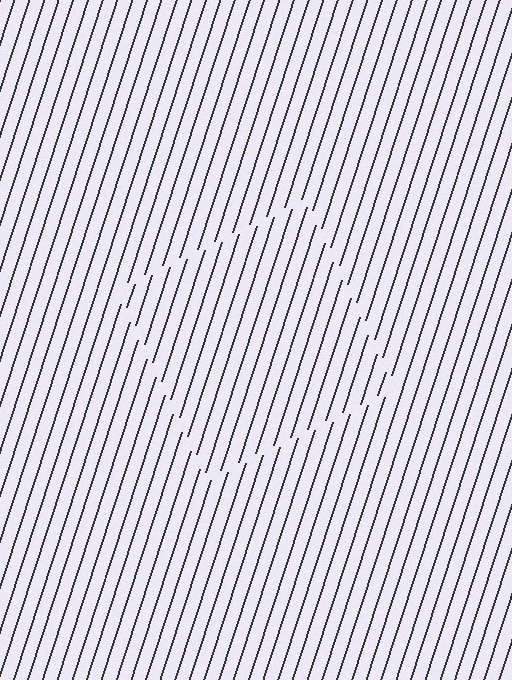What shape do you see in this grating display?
An illusory square. The interior of the shape contains the same grating, shifted by half a period — the contour is defined by the phase discontinuity where line-ends from the inner and outer gratings abut.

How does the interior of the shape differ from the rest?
The interior of the shape contains the same grating, shifted by half a period — the contour is defined by the phase discontinuity where line-ends from the inner and outer gratings abut.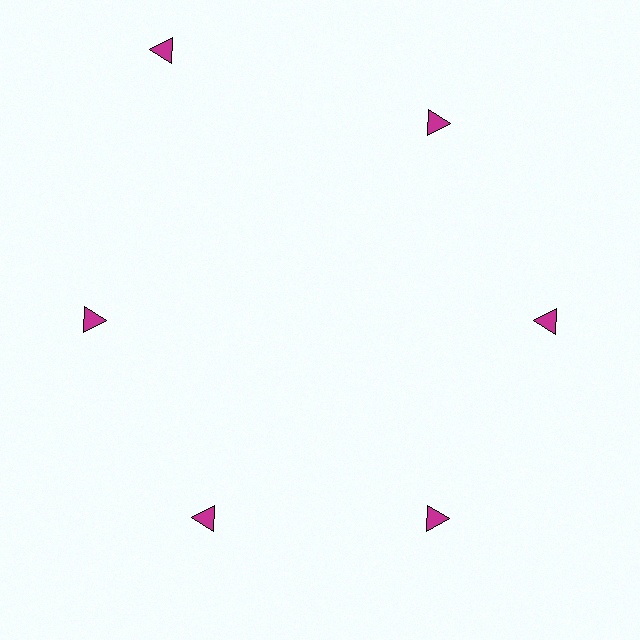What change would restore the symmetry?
The symmetry would be restored by moving it inward, back onto the ring so that all 6 triangles sit at equal angles and equal distance from the center.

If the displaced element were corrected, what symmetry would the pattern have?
It would have 6-fold rotational symmetry — the pattern would map onto itself every 60 degrees.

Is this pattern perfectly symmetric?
No. The 6 magenta triangles are arranged in a ring, but one element near the 11 o'clock position is pushed outward from the center, breaking the 6-fold rotational symmetry.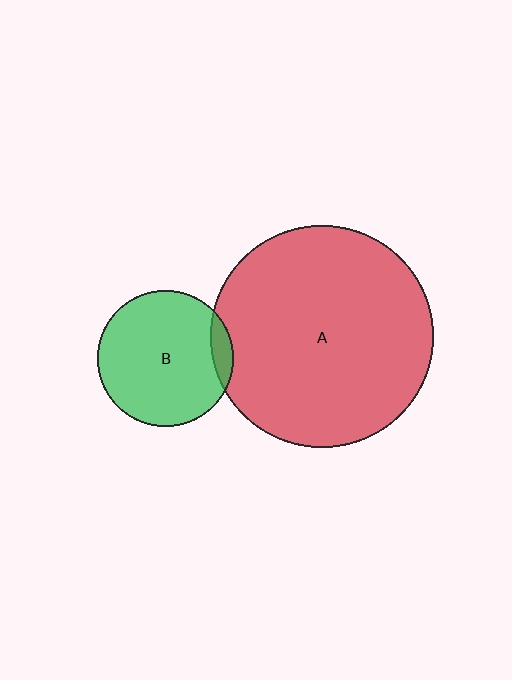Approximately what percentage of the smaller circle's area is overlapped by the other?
Approximately 10%.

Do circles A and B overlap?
Yes.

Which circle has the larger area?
Circle A (red).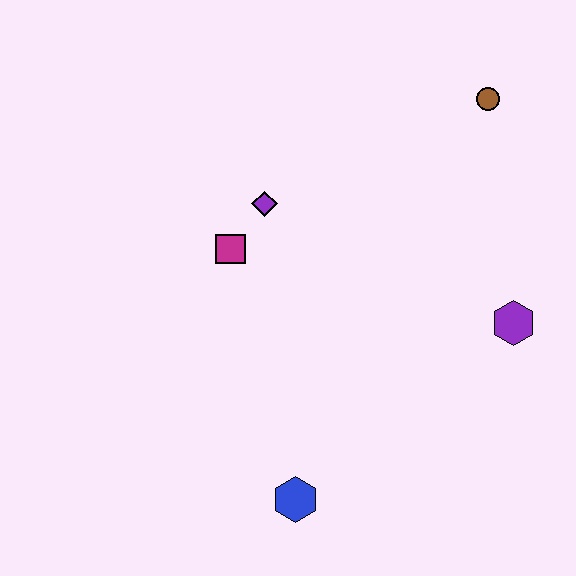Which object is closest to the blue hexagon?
The magenta square is closest to the blue hexagon.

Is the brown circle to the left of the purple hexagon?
Yes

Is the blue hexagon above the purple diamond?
No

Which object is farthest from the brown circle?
The blue hexagon is farthest from the brown circle.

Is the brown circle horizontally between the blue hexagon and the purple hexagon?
Yes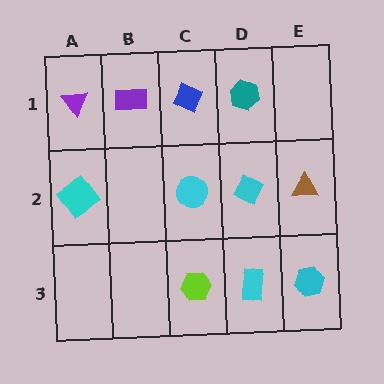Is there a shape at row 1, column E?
No, that cell is empty.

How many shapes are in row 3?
3 shapes.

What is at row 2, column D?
A cyan diamond.